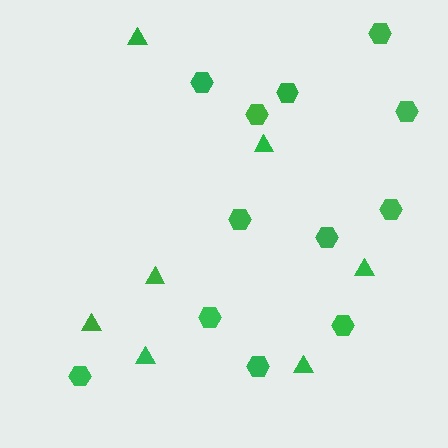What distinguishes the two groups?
There are 2 groups: one group of triangles (7) and one group of hexagons (12).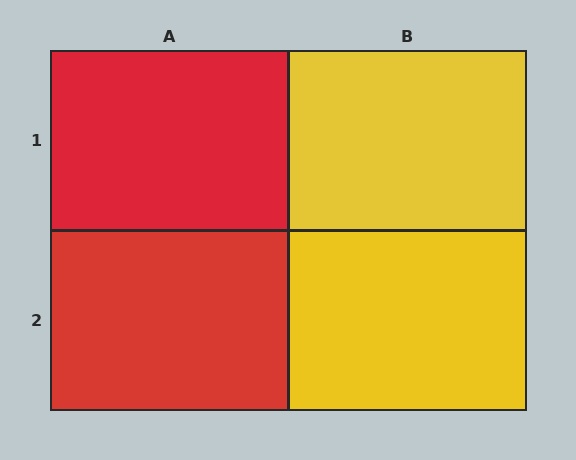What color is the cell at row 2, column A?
Red.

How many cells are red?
2 cells are red.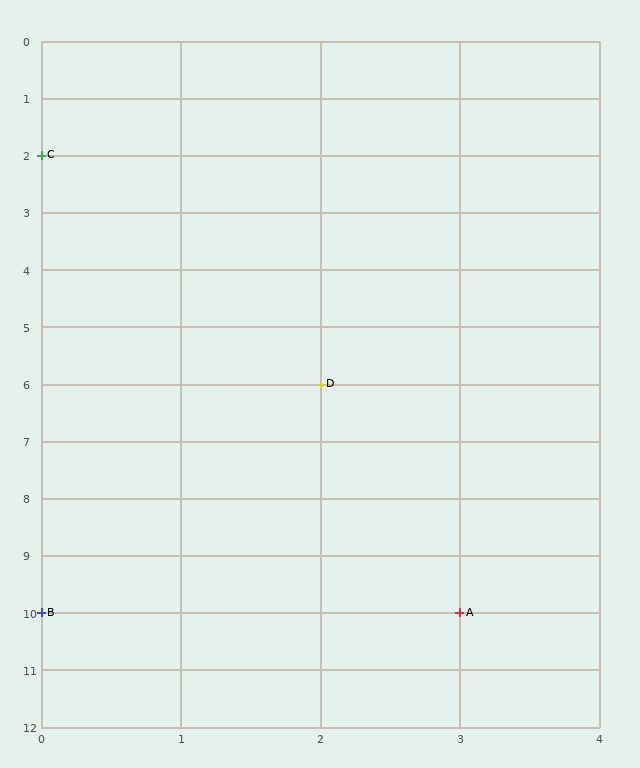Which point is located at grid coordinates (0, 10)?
Point B is at (0, 10).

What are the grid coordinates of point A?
Point A is at grid coordinates (3, 10).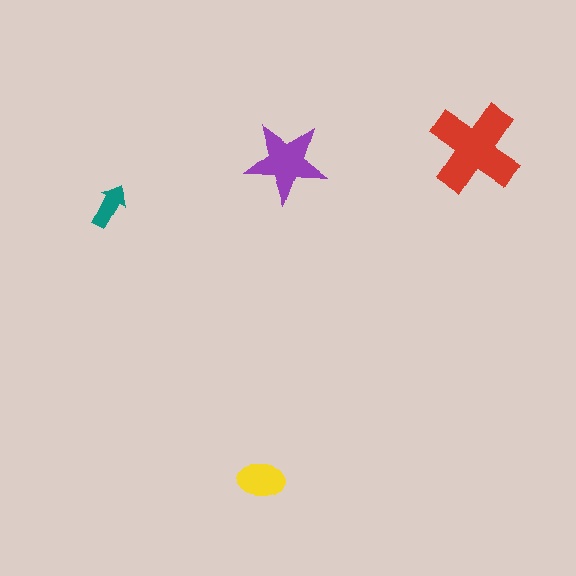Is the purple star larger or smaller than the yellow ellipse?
Larger.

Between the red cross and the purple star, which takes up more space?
The red cross.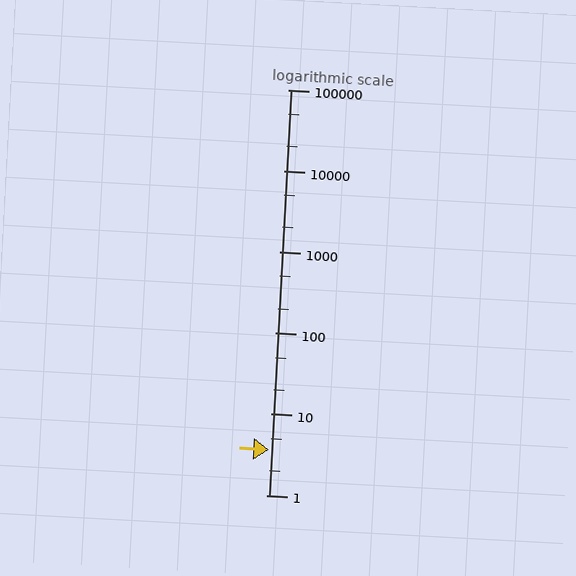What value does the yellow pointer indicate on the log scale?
The pointer indicates approximately 3.6.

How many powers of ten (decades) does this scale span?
The scale spans 5 decades, from 1 to 100000.